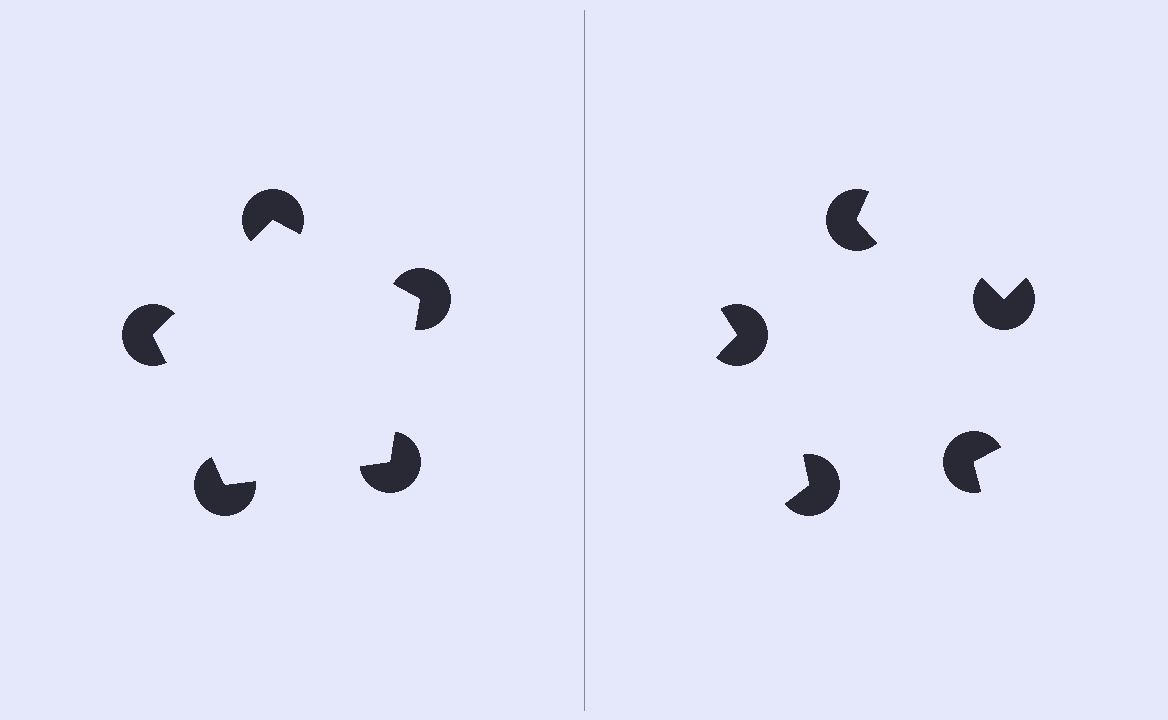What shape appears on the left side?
An illusory pentagon.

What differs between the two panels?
The pac-man discs are positioned identically on both sides; only the wedge orientations differ. On the left they align to a pentagon; on the right they are misaligned.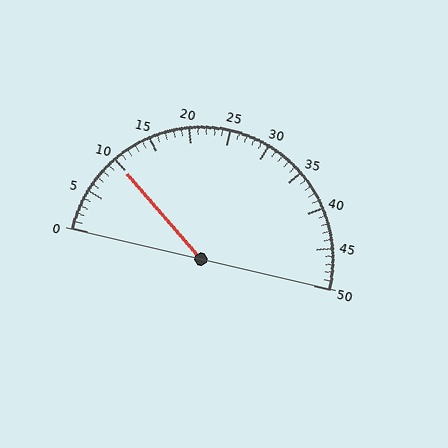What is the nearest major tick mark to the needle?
The nearest major tick mark is 10.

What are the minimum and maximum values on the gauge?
The gauge ranges from 0 to 50.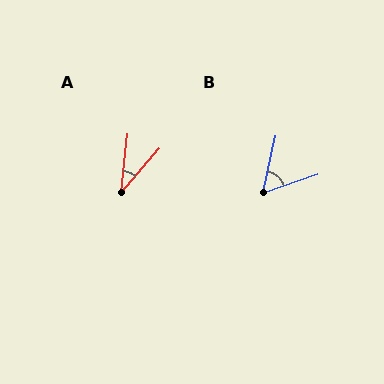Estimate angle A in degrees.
Approximately 34 degrees.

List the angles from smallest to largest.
A (34°), B (59°).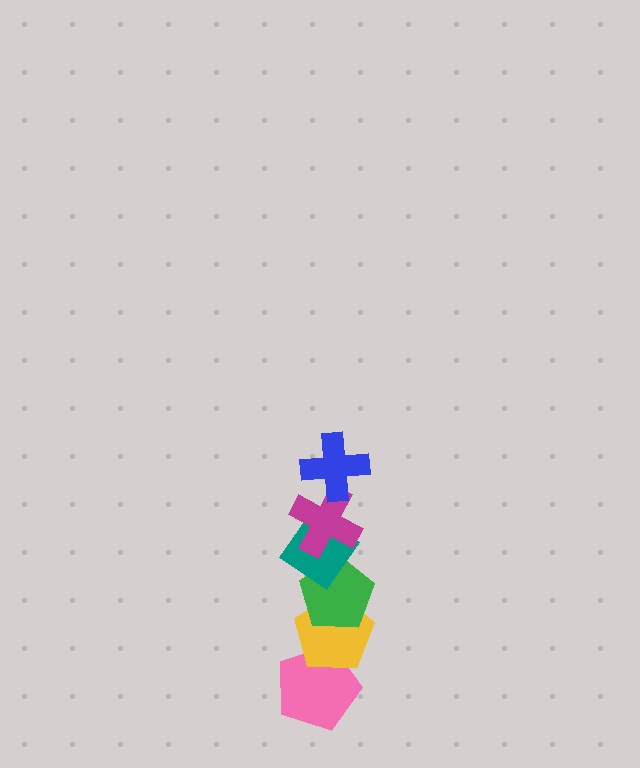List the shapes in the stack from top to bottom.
From top to bottom: the blue cross, the magenta cross, the teal diamond, the green pentagon, the yellow pentagon, the pink pentagon.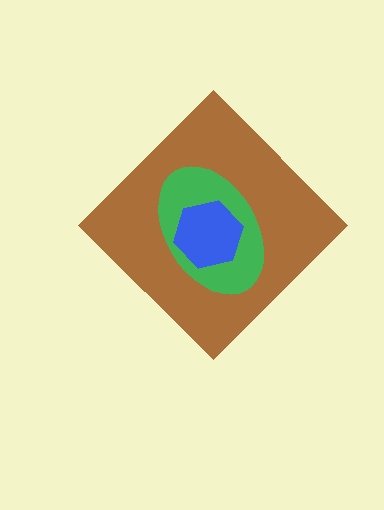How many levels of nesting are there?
3.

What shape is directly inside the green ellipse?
The blue hexagon.